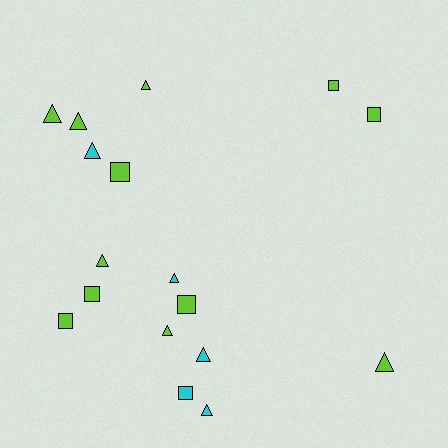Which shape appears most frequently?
Triangle, with 10 objects.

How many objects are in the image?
There are 17 objects.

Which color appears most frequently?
Lime, with 12 objects.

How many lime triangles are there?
There are 6 lime triangles.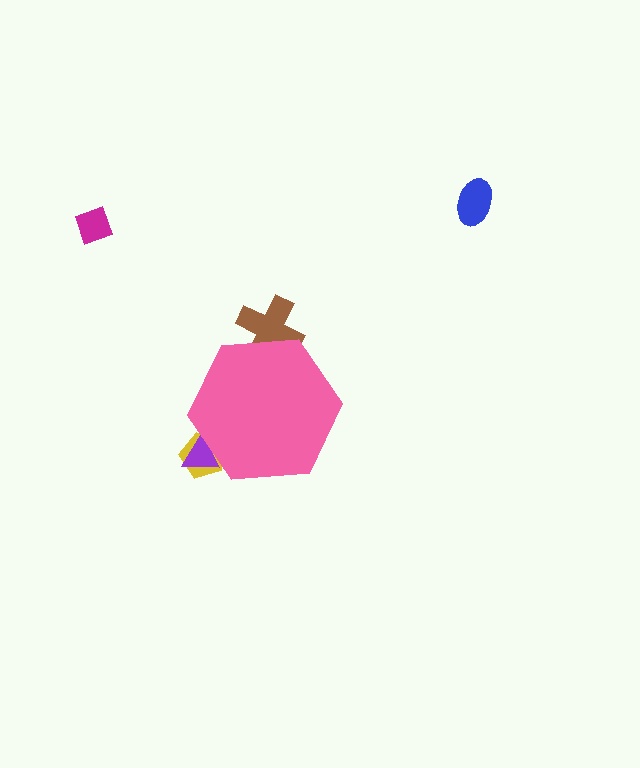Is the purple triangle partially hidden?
Yes, the purple triangle is partially hidden behind the pink hexagon.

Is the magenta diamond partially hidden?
No, the magenta diamond is fully visible.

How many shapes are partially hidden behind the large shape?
3 shapes are partially hidden.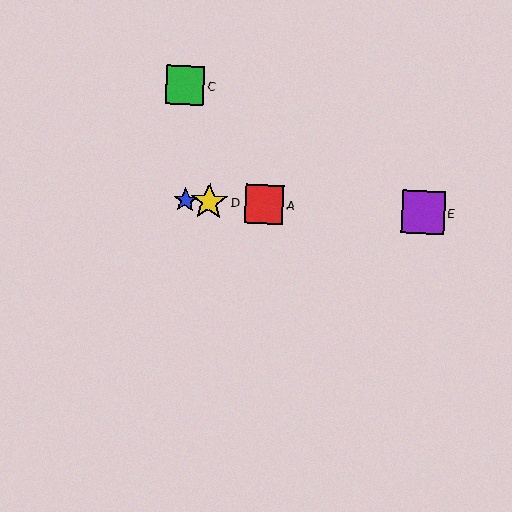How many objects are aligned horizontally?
4 objects (A, B, D, E) are aligned horizontally.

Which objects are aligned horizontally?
Objects A, B, D, E are aligned horizontally.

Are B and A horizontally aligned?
Yes, both are at y≈200.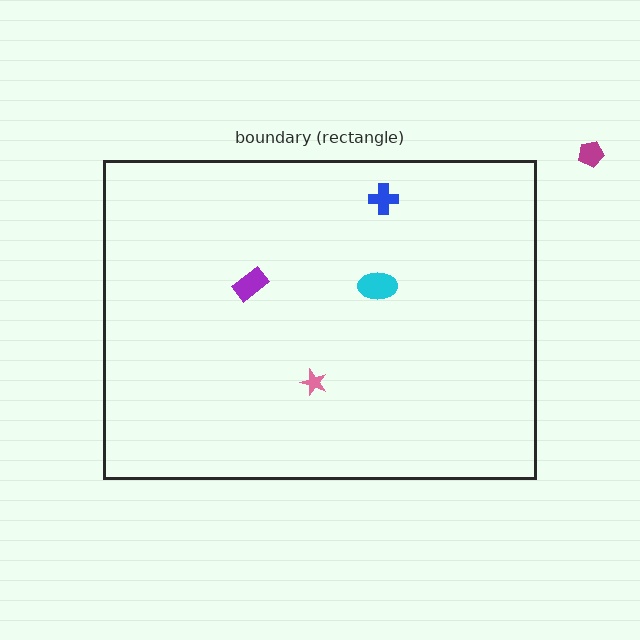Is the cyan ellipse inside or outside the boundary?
Inside.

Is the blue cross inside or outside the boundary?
Inside.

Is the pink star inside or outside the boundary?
Inside.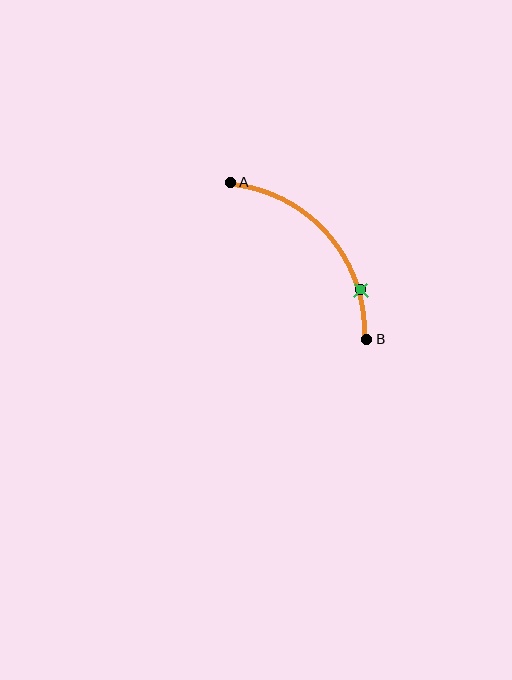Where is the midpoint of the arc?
The arc midpoint is the point on the curve farthest from the straight line joining A and B. It sits above and to the right of that line.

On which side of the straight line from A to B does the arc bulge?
The arc bulges above and to the right of the straight line connecting A and B.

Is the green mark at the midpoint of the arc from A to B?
No. The green mark lies on the arc but is closer to endpoint B. The arc midpoint would be at the point on the curve equidistant along the arc from both A and B.